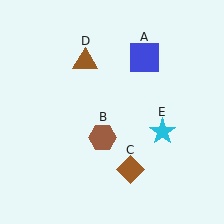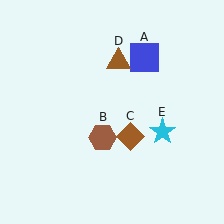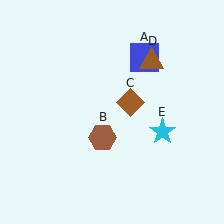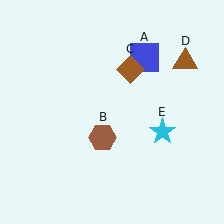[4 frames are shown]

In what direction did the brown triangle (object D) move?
The brown triangle (object D) moved right.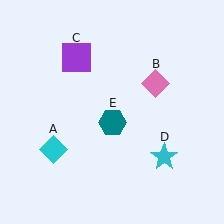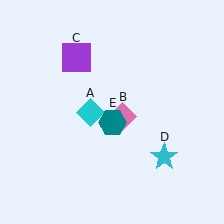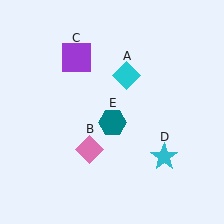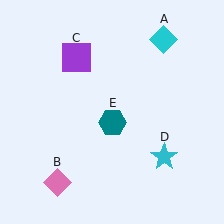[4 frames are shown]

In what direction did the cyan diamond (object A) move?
The cyan diamond (object A) moved up and to the right.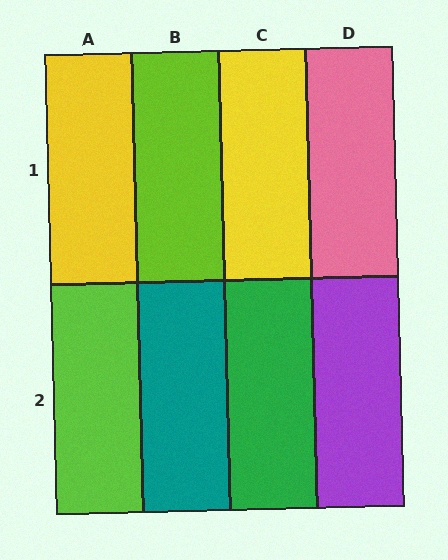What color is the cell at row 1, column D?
Pink.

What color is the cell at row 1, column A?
Yellow.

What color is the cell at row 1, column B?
Lime.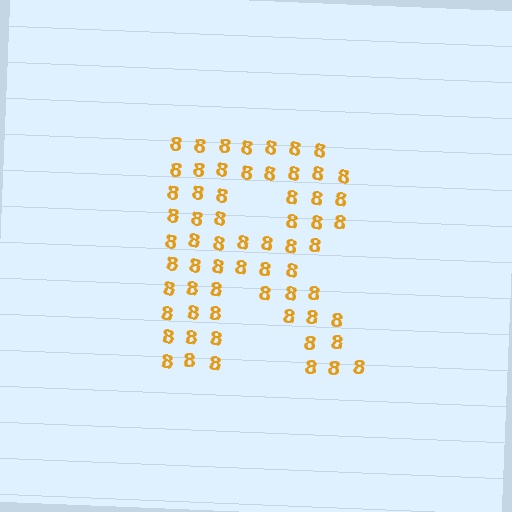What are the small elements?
The small elements are digit 8's.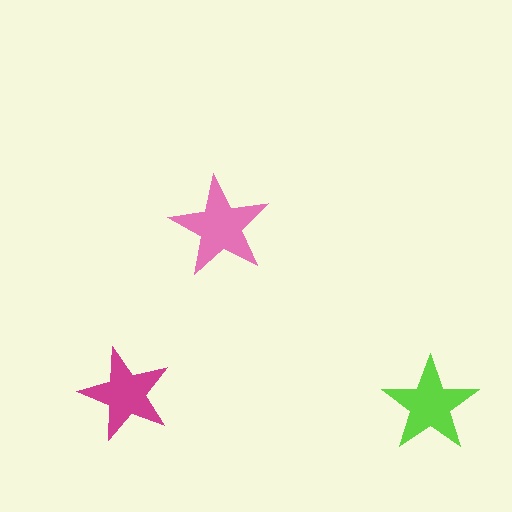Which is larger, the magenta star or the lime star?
The lime one.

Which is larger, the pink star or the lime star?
The pink one.